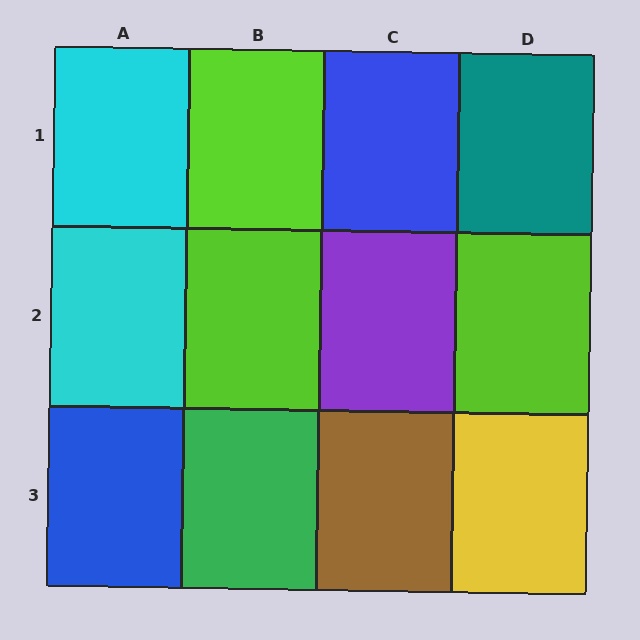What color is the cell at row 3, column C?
Brown.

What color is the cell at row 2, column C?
Purple.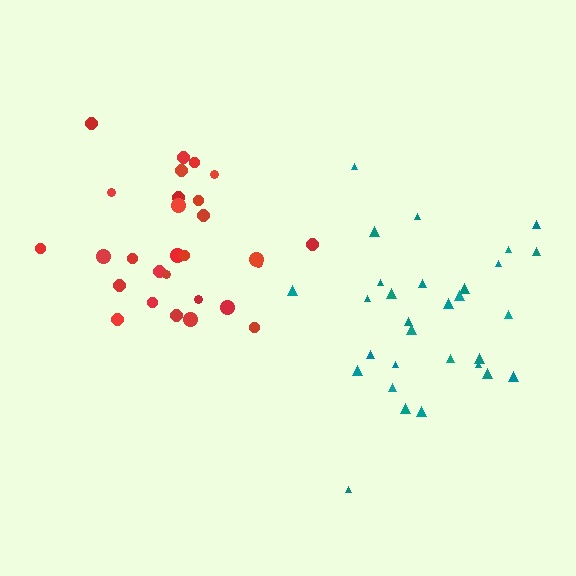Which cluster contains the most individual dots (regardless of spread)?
Teal (30).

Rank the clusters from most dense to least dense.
red, teal.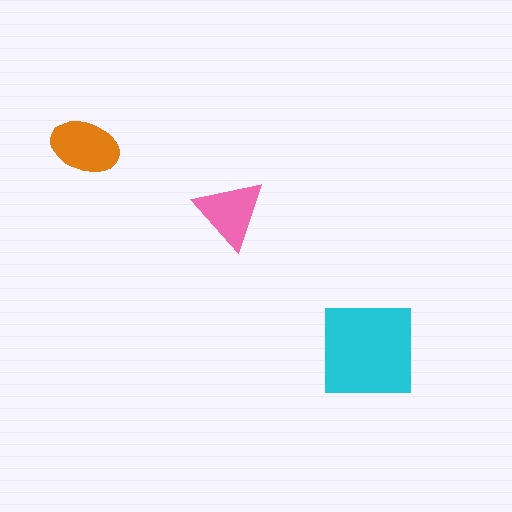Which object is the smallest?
The pink triangle.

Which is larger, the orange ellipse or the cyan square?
The cyan square.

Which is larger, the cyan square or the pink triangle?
The cyan square.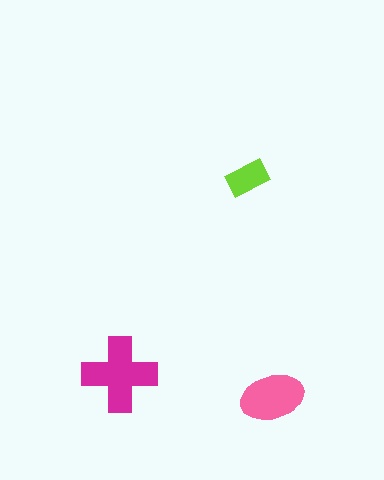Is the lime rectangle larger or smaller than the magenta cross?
Smaller.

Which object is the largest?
The magenta cross.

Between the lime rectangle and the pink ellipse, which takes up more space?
The pink ellipse.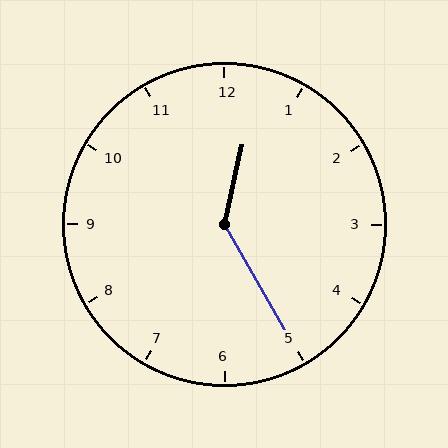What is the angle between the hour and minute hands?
Approximately 138 degrees.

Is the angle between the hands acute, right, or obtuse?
It is obtuse.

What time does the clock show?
12:25.